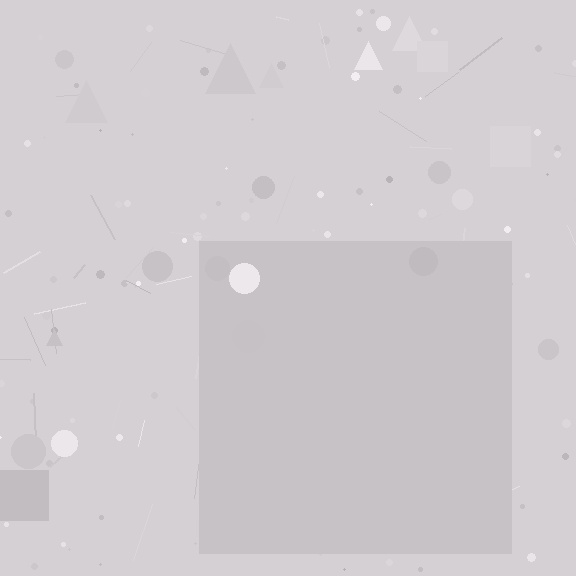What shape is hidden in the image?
A square is hidden in the image.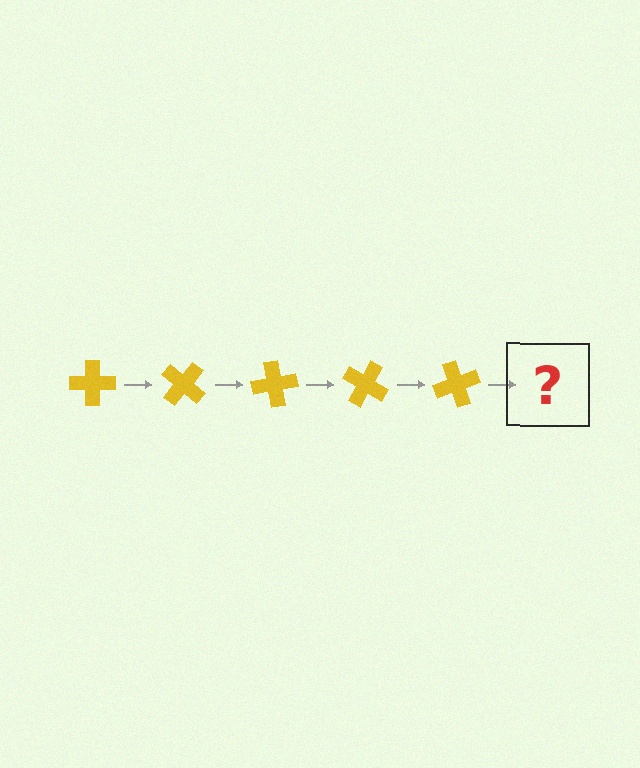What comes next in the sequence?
The next element should be a yellow cross rotated 200 degrees.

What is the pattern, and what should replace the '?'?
The pattern is that the cross rotates 40 degrees each step. The '?' should be a yellow cross rotated 200 degrees.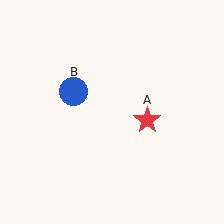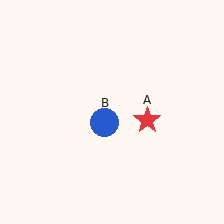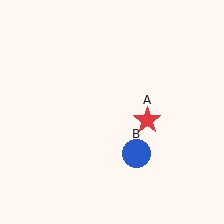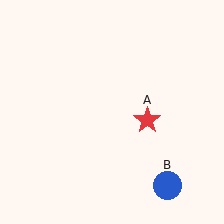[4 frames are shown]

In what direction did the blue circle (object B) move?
The blue circle (object B) moved down and to the right.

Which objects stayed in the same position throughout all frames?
Red star (object A) remained stationary.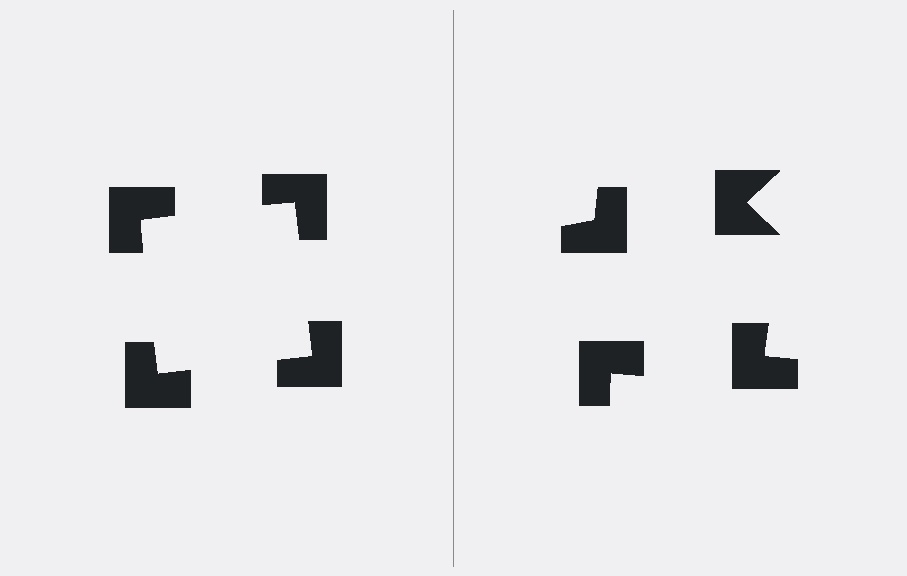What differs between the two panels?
The notched squares are positioned identically on both sides; only the wedge orientations differ. On the left they align to a square; on the right they are misaligned.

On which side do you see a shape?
An illusory square appears on the left side. On the right side the wedge cuts are rotated, so no coherent shape forms.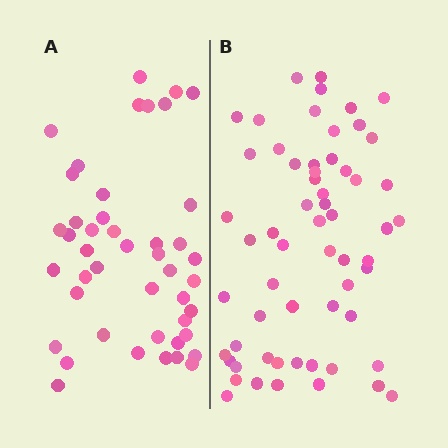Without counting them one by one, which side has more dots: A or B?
Region B (the right region) has more dots.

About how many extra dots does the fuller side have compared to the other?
Region B has approximately 15 more dots than region A.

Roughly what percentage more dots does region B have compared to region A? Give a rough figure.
About 35% more.